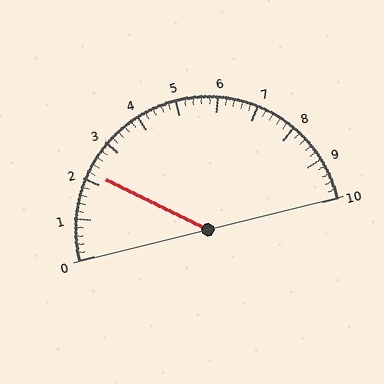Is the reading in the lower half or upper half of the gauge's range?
The reading is in the lower half of the range (0 to 10).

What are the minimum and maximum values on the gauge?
The gauge ranges from 0 to 10.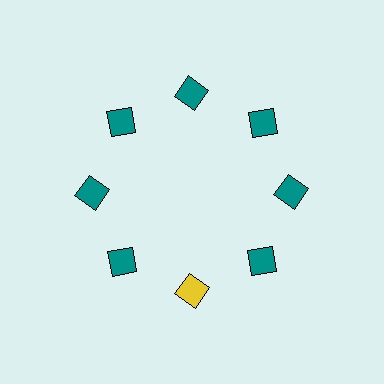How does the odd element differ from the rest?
It has a different color: yellow instead of teal.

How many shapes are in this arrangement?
There are 8 shapes arranged in a ring pattern.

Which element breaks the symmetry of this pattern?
The yellow diamond at roughly the 6 o'clock position breaks the symmetry. All other shapes are teal diamonds.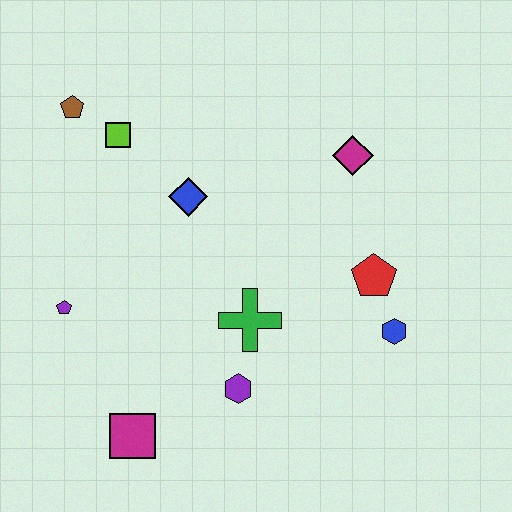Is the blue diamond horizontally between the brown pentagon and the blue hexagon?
Yes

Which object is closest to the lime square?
The brown pentagon is closest to the lime square.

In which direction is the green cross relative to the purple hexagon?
The green cross is above the purple hexagon.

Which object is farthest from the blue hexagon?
The brown pentagon is farthest from the blue hexagon.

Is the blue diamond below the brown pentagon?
Yes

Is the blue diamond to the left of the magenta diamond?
Yes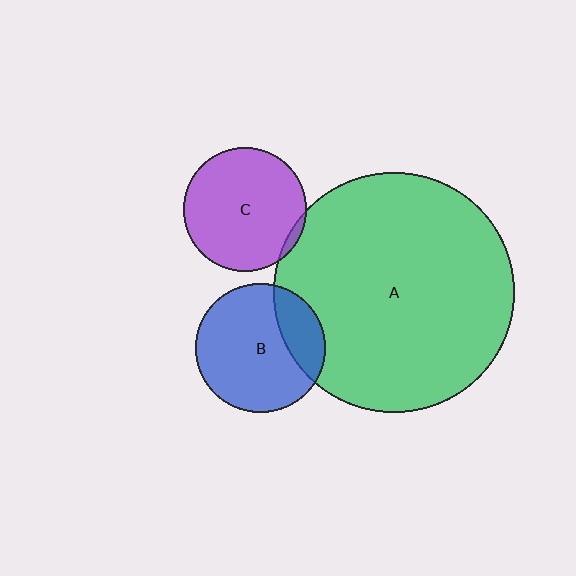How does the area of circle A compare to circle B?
Approximately 3.4 times.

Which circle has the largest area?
Circle A (green).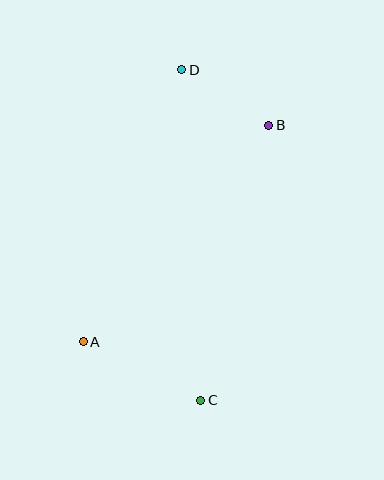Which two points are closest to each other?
Points B and D are closest to each other.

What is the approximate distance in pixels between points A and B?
The distance between A and B is approximately 285 pixels.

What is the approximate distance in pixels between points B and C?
The distance between B and C is approximately 284 pixels.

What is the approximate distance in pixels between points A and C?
The distance between A and C is approximately 131 pixels.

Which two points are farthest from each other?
Points C and D are farthest from each other.